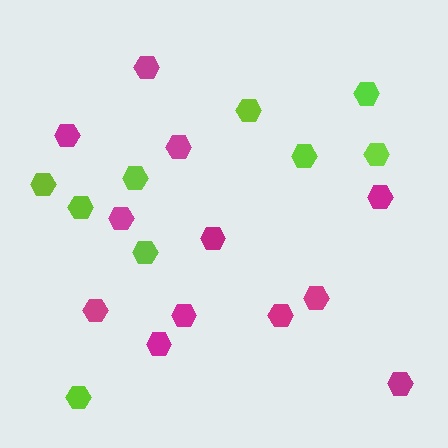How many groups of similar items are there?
There are 2 groups: one group of lime hexagons (9) and one group of magenta hexagons (12).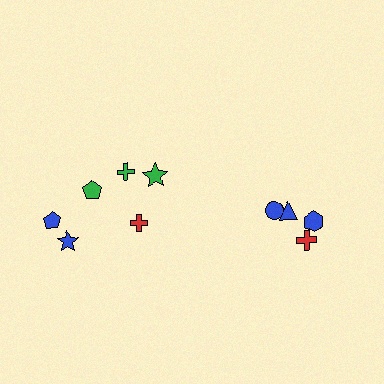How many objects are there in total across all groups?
There are 10 objects.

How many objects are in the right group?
There are 4 objects.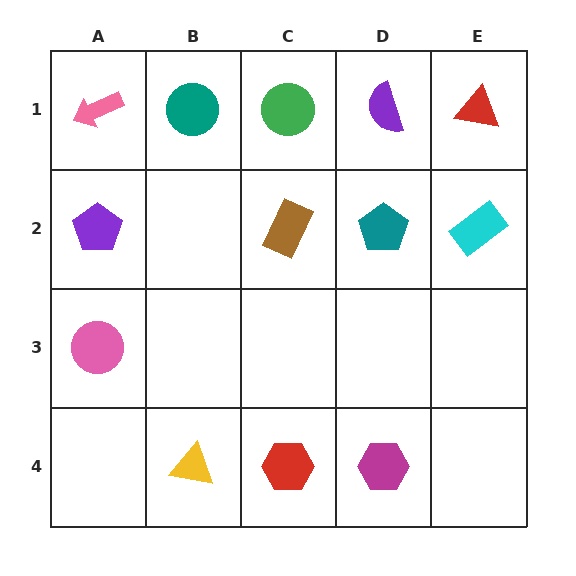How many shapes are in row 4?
3 shapes.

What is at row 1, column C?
A green circle.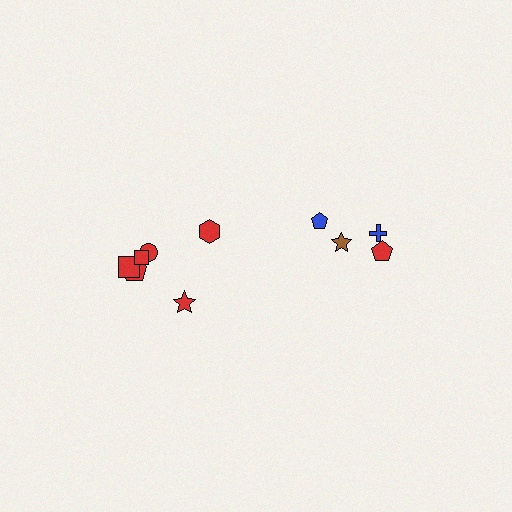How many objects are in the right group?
There are 4 objects.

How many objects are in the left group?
There are 6 objects.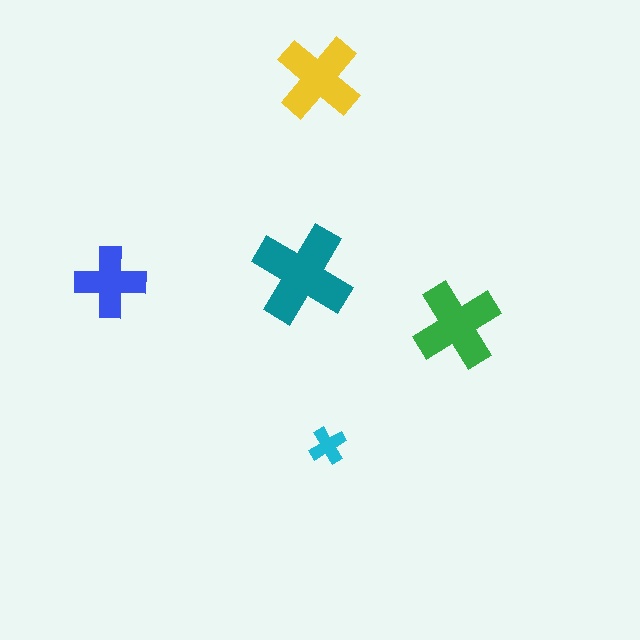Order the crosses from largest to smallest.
the teal one, the green one, the yellow one, the blue one, the cyan one.